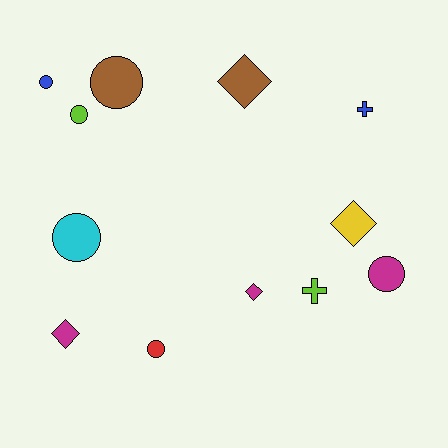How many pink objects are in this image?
There are no pink objects.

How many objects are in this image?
There are 12 objects.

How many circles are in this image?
There are 6 circles.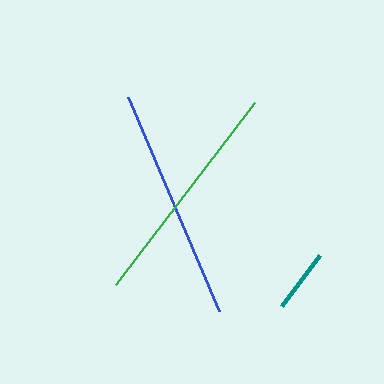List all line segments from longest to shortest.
From longest to shortest: blue, green, teal.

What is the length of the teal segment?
The teal segment is approximately 63 pixels long.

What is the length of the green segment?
The green segment is approximately 229 pixels long.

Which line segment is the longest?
The blue line is the longest at approximately 232 pixels.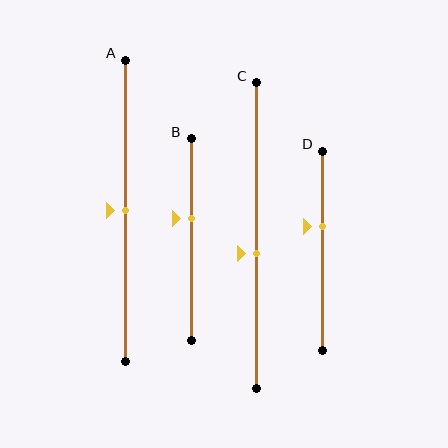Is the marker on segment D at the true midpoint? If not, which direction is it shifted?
No, the marker on segment D is shifted upward by about 12% of the segment length.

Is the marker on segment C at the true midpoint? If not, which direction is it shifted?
No, the marker on segment C is shifted downward by about 6% of the segment length.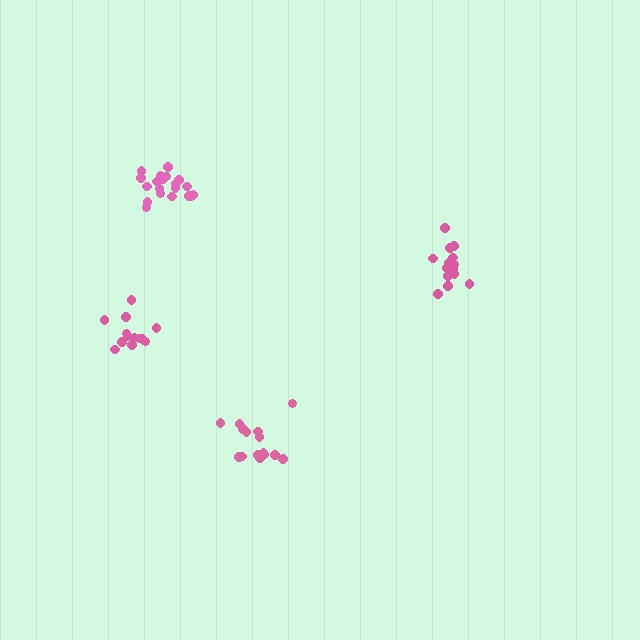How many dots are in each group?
Group 1: 15 dots, Group 2: 20 dots, Group 3: 16 dots, Group 4: 15 dots (66 total).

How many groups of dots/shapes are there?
There are 4 groups.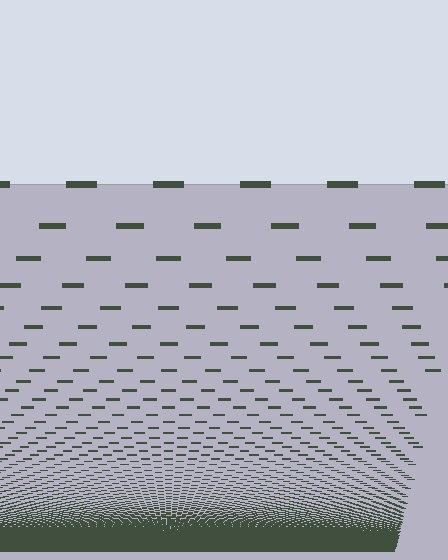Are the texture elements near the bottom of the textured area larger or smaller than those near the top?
Smaller. The gradient is inverted — elements near the bottom are smaller and denser.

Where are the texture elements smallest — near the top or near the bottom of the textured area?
Near the bottom.